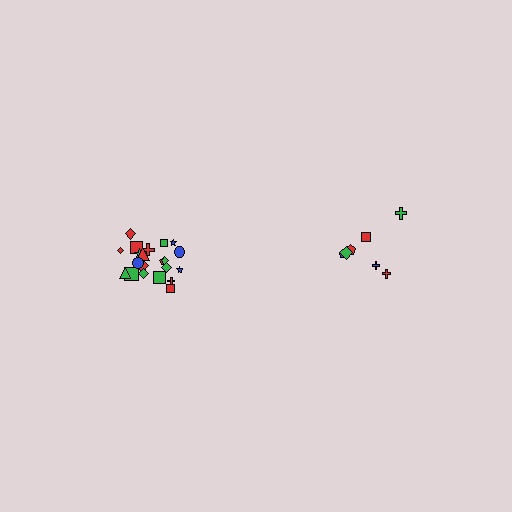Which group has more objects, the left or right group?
The left group.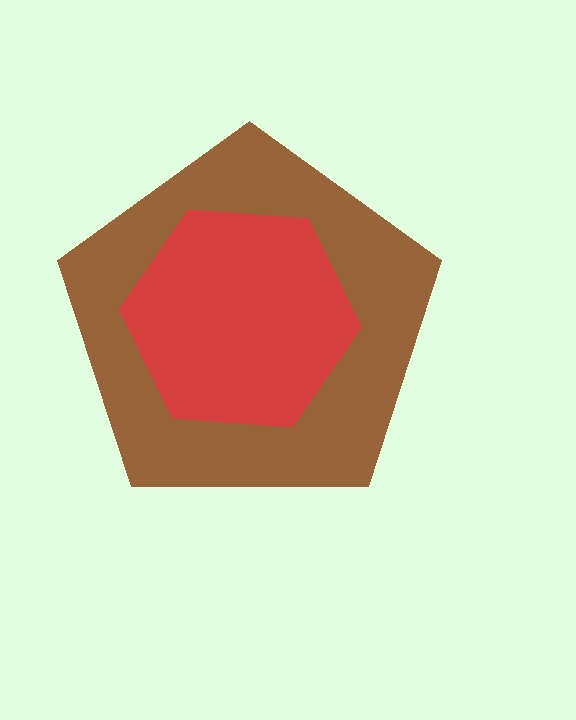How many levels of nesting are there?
2.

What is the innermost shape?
The red hexagon.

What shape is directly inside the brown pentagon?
The red hexagon.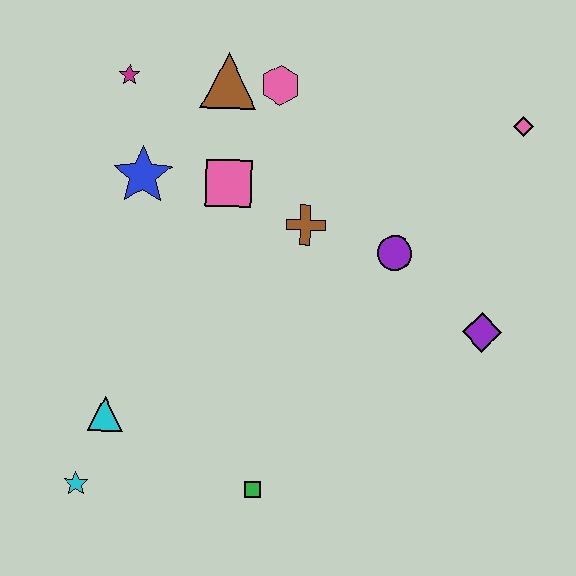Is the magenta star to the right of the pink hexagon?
No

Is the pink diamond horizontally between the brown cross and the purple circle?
No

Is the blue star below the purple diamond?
No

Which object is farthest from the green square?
The pink diamond is farthest from the green square.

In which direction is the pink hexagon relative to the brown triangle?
The pink hexagon is to the right of the brown triangle.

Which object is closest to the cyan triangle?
The cyan star is closest to the cyan triangle.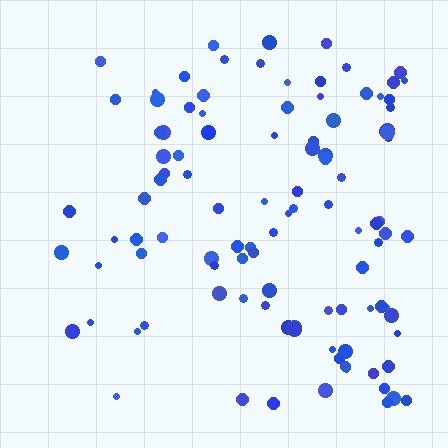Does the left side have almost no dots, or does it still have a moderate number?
Still a moderate number, just noticeably fewer than the right.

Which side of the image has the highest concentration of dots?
The right.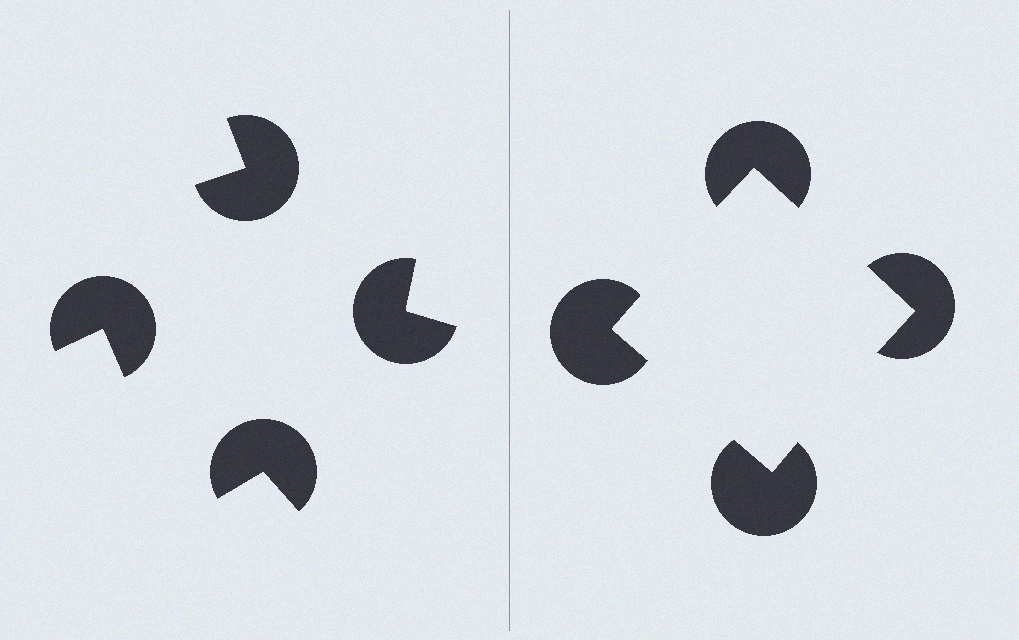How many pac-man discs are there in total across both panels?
8 — 4 on each side.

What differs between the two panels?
The pac-man discs are positioned identically on both sides; only the wedge orientations differ. On the right they align to a square; on the left they are misaligned.